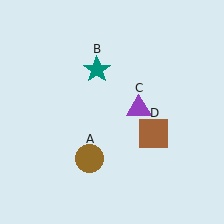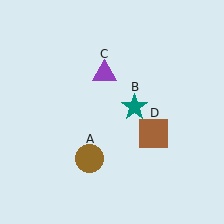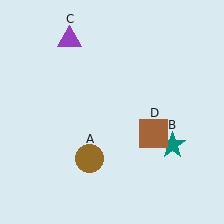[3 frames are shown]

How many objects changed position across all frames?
2 objects changed position: teal star (object B), purple triangle (object C).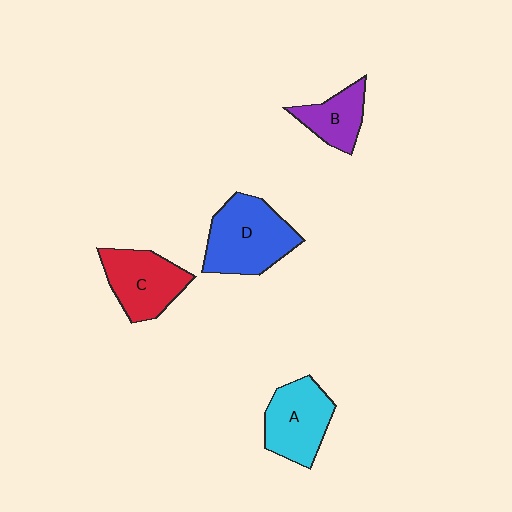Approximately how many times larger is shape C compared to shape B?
Approximately 1.5 times.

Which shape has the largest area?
Shape D (blue).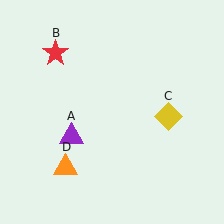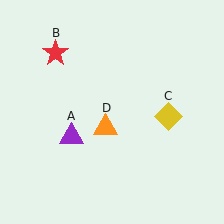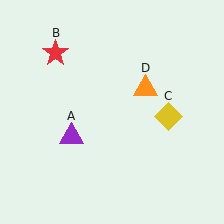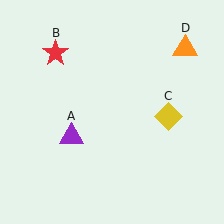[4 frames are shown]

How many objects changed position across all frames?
1 object changed position: orange triangle (object D).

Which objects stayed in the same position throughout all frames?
Purple triangle (object A) and red star (object B) and yellow diamond (object C) remained stationary.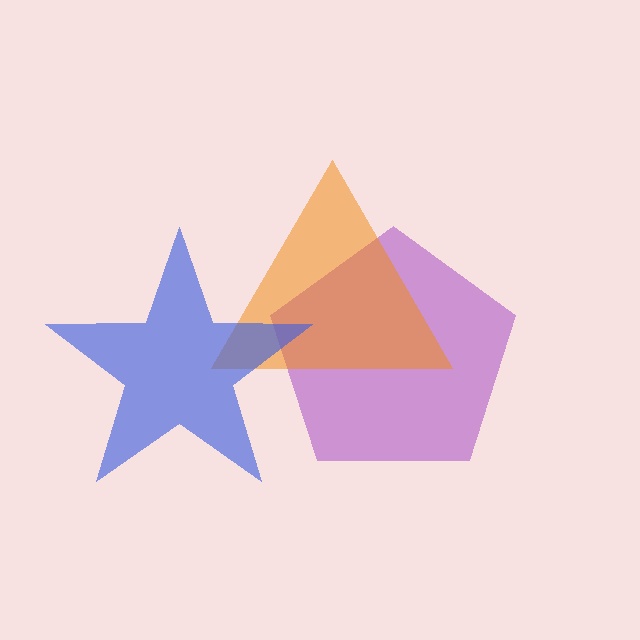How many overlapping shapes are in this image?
There are 3 overlapping shapes in the image.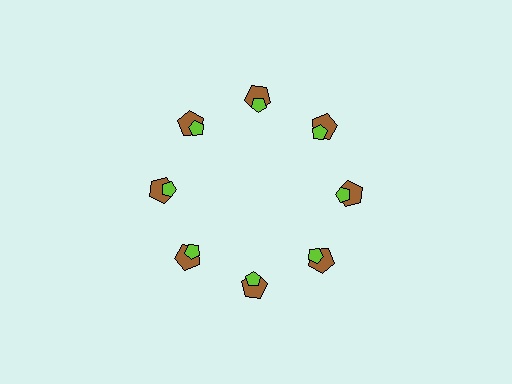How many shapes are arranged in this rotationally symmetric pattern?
There are 16 shapes, arranged in 8 groups of 2.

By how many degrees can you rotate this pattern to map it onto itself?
The pattern maps onto itself every 45 degrees of rotation.